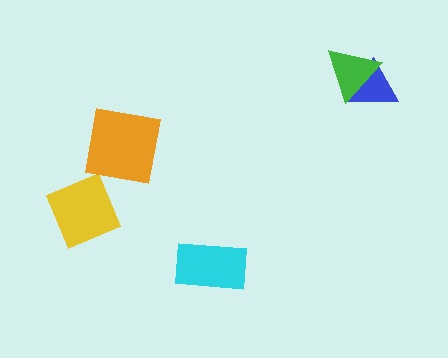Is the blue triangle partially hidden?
Yes, it is partially covered by another shape.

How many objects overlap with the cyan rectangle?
0 objects overlap with the cyan rectangle.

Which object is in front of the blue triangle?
The green triangle is in front of the blue triangle.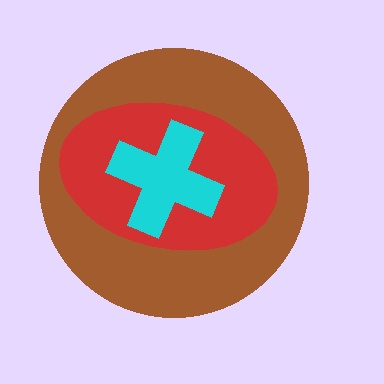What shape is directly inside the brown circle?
The red ellipse.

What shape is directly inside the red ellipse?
The cyan cross.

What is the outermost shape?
The brown circle.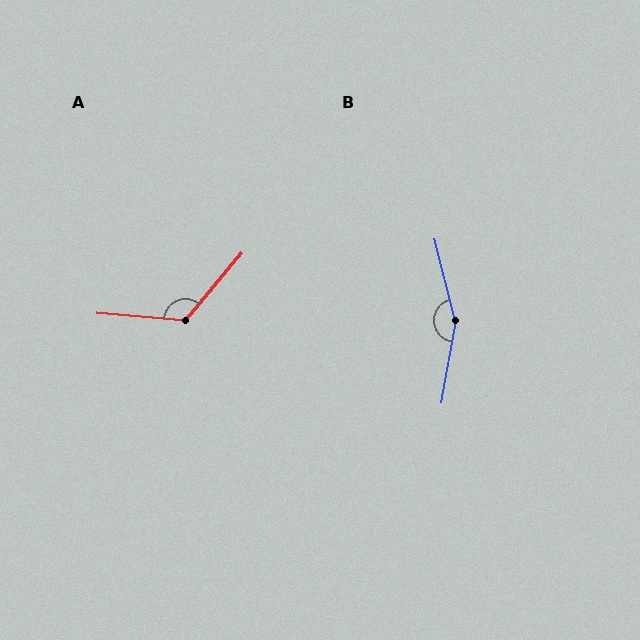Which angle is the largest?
B, at approximately 156 degrees.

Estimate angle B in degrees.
Approximately 156 degrees.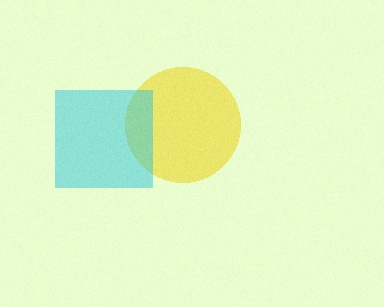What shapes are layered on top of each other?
The layered shapes are: a yellow circle, a cyan square.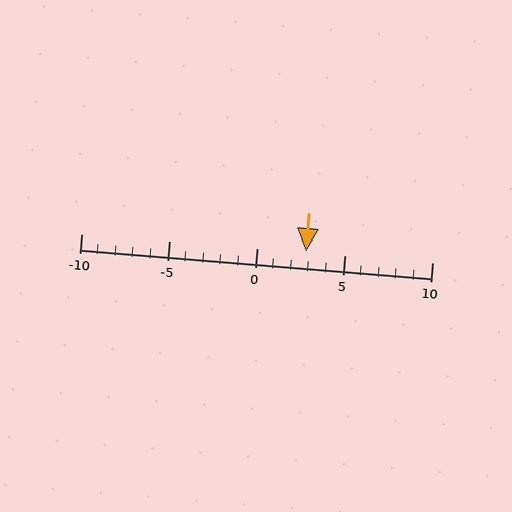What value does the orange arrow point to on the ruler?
The orange arrow points to approximately 3.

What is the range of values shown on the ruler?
The ruler shows values from -10 to 10.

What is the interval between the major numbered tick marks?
The major tick marks are spaced 5 units apart.